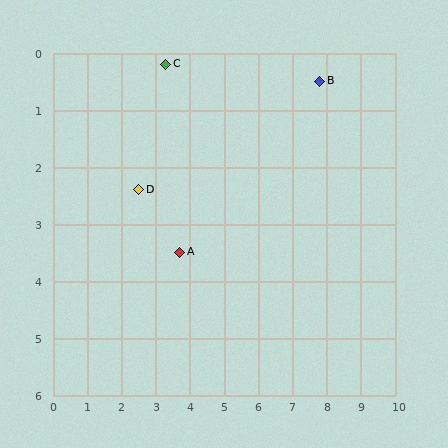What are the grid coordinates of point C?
Point C is at approximately (3.3, 0.2).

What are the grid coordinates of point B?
Point B is at approximately (7.8, 0.5).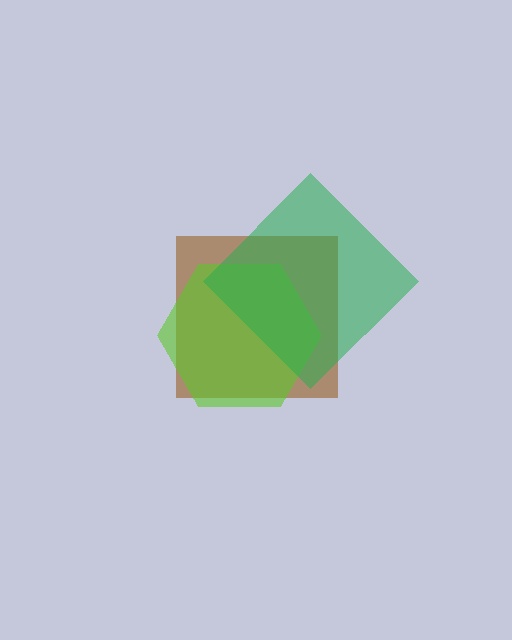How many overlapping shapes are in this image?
There are 3 overlapping shapes in the image.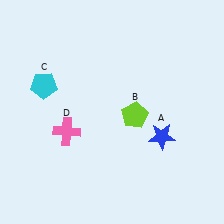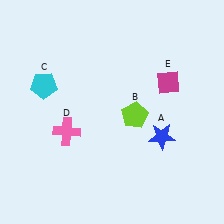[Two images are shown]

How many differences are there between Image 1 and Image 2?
There is 1 difference between the two images.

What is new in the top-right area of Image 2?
A magenta diamond (E) was added in the top-right area of Image 2.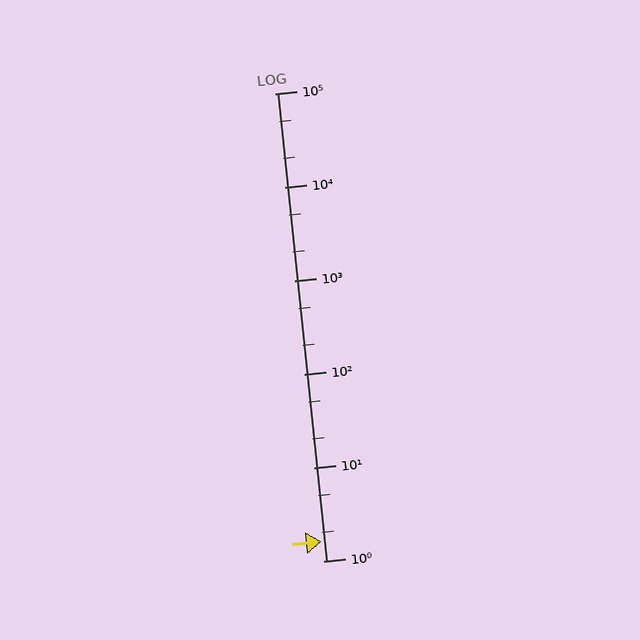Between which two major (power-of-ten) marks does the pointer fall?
The pointer is between 1 and 10.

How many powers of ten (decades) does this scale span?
The scale spans 5 decades, from 1 to 100000.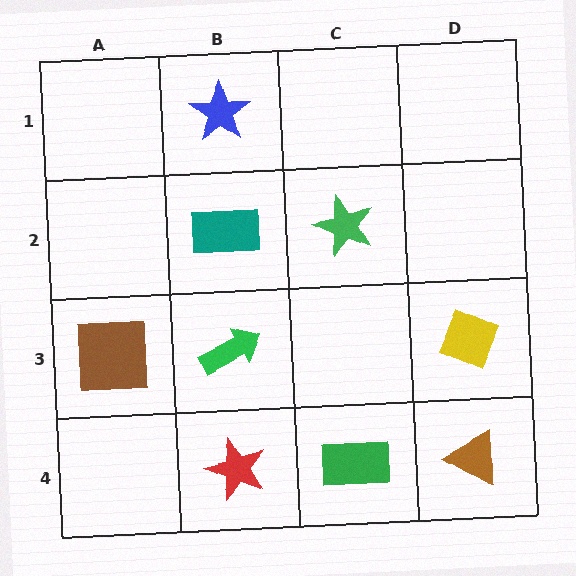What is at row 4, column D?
A brown triangle.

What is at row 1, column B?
A blue star.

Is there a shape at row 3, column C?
No, that cell is empty.